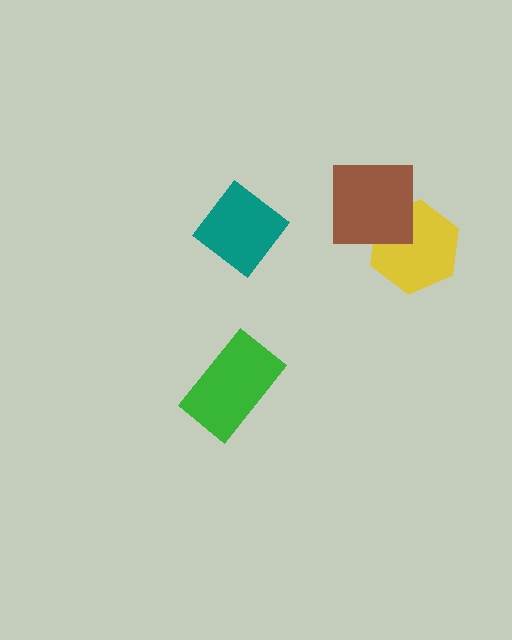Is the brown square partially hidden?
No, no other shape covers it.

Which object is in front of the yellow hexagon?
The brown square is in front of the yellow hexagon.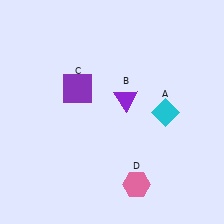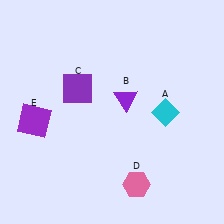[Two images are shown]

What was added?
A purple square (E) was added in Image 2.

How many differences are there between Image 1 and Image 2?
There is 1 difference between the two images.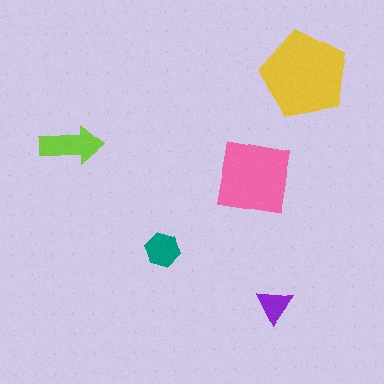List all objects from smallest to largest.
The purple triangle, the teal hexagon, the lime arrow, the pink square, the yellow pentagon.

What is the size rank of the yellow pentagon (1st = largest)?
1st.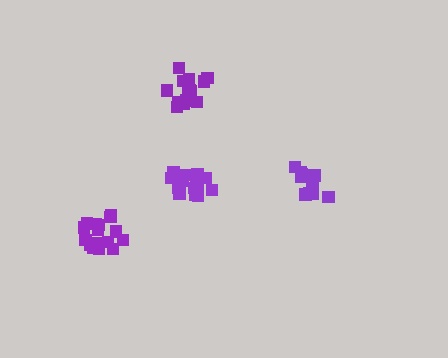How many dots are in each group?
Group 1: 17 dots, Group 2: 13 dots, Group 3: 16 dots, Group 4: 17 dots (63 total).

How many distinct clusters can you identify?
There are 4 distinct clusters.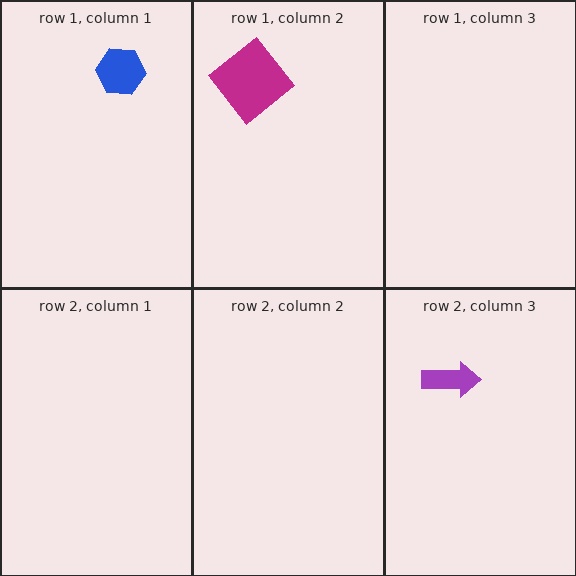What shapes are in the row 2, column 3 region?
The purple arrow.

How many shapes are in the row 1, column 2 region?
1.